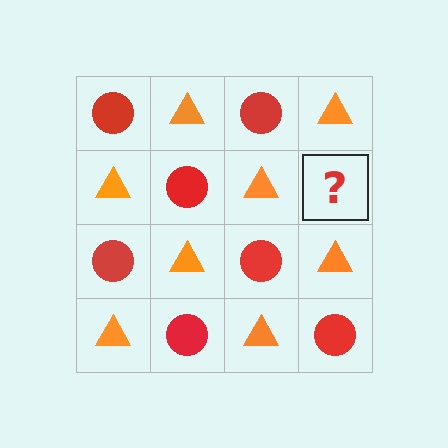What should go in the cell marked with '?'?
The missing cell should contain a red circle.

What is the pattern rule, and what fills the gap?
The rule is that it alternates red circle and orange triangle in a checkerboard pattern. The gap should be filled with a red circle.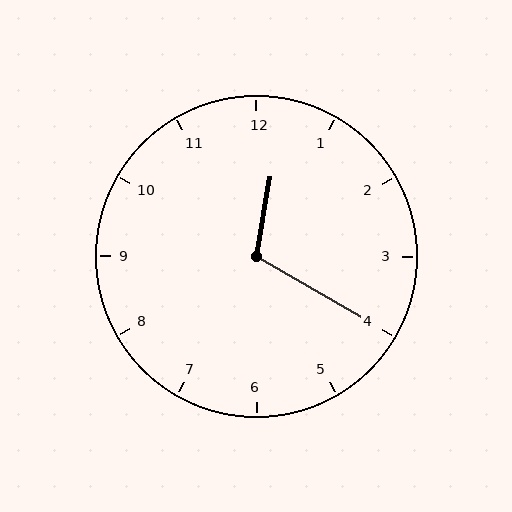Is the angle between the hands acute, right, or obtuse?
It is obtuse.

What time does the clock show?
12:20.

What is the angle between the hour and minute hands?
Approximately 110 degrees.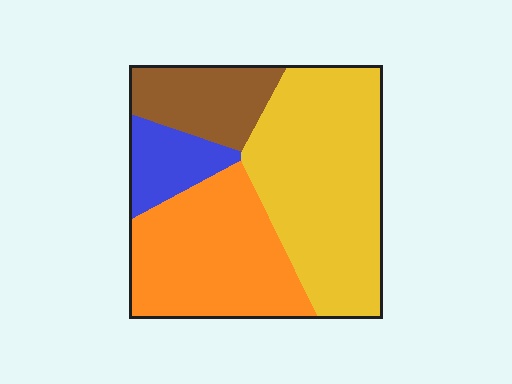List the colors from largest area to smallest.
From largest to smallest: yellow, orange, brown, blue.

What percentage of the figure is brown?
Brown takes up about one sixth (1/6) of the figure.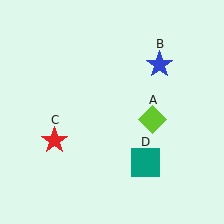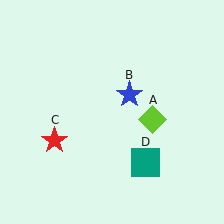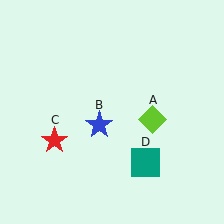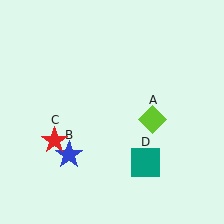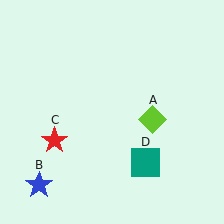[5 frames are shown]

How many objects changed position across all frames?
1 object changed position: blue star (object B).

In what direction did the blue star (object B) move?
The blue star (object B) moved down and to the left.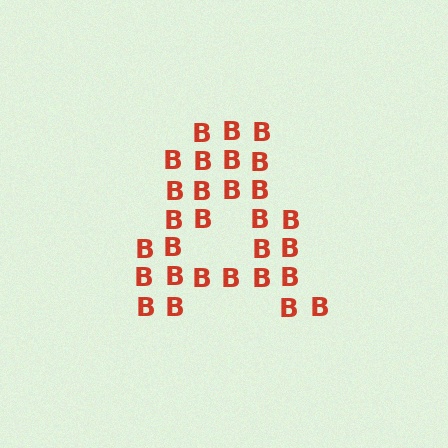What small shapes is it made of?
It is made of small letter B's.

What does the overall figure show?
The overall figure shows the letter A.